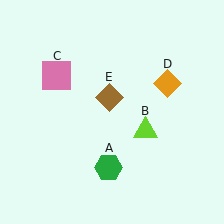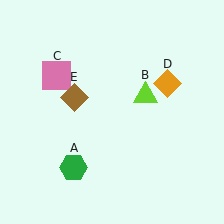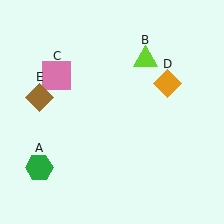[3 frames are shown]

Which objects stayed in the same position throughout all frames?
Pink square (object C) and orange diamond (object D) remained stationary.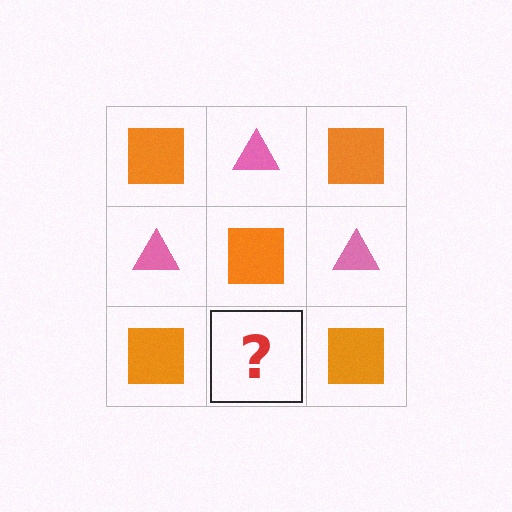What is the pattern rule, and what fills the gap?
The rule is that it alternates orange square and pink triangle in a checkerboard pattern. The gap should be filled with a pink triangle.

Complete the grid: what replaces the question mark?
The question mark should be replaced with a pink triangle.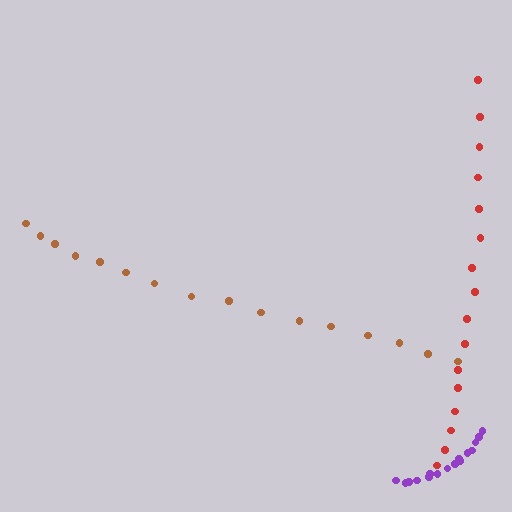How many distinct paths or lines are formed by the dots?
There are 3 distinct paths.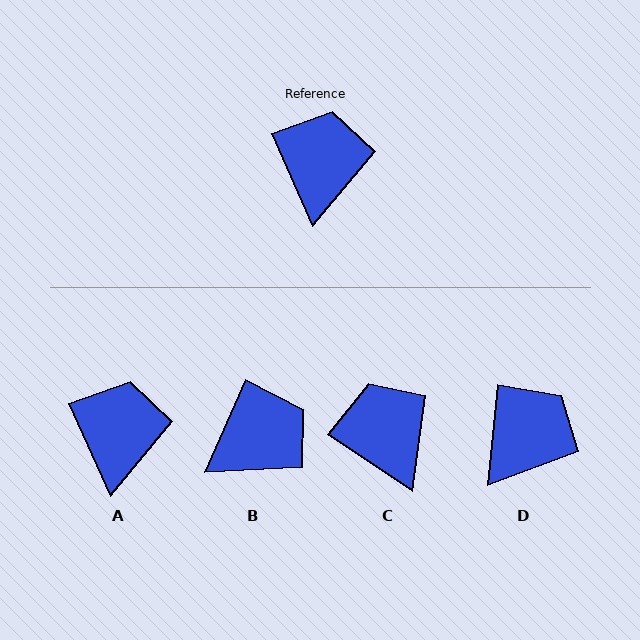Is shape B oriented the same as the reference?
No, it is off by about 48 degrees.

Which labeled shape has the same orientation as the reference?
A.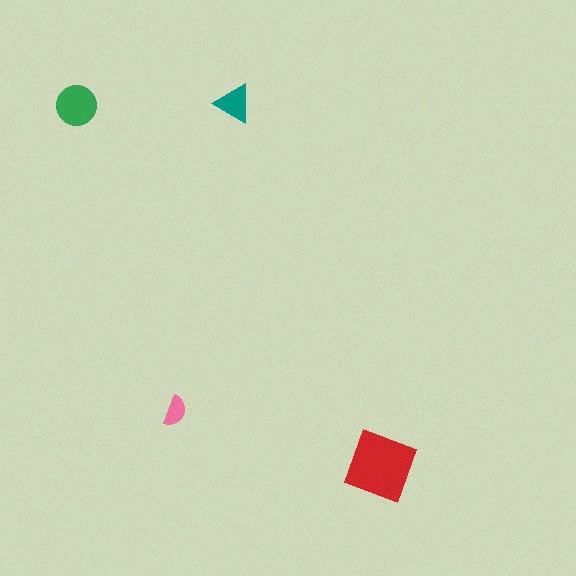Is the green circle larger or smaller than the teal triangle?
Larger.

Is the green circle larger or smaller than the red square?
Smaller.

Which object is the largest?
The red square.